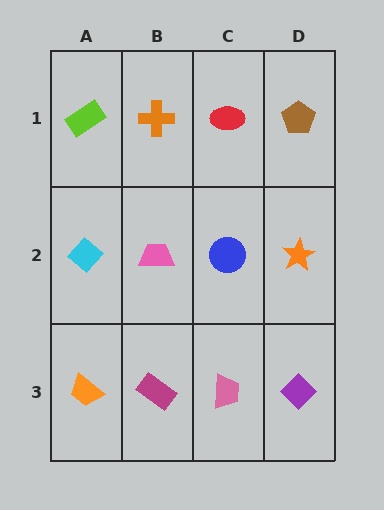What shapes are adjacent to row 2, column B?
An orange cross (row 1, column B), a magenta rectangle (row 3, column B), a cyan diamond (row 2, column A), a blue circle (row 2, column C).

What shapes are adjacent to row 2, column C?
A red ellipse (row 1, column C), a pink trapezoid (row 3, column C), a pink trapezoid (row 2, column B), an orange star (row 2, column D).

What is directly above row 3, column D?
An orange star.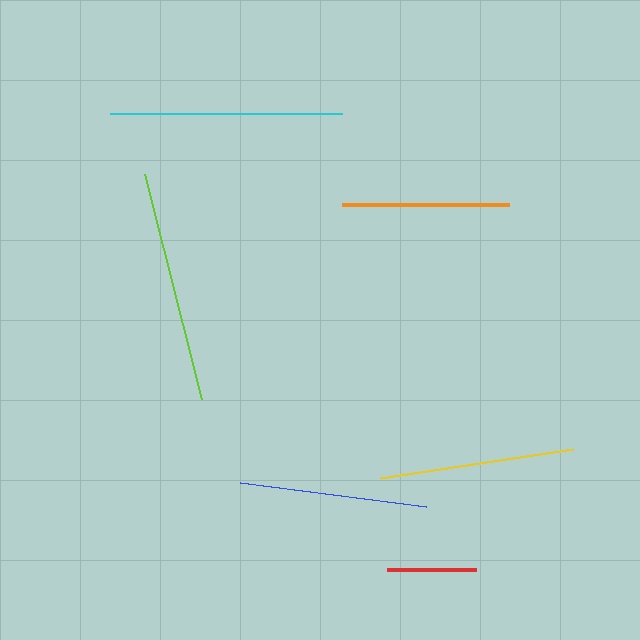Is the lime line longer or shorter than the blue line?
The lime line is longer than the blue line.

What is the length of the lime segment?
The lime segment is approximately 231 pixels long.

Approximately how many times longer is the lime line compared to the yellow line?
The lime line is approximately 1.2 times the length of the yellow line.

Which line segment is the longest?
The lime line is the longest at approximately 231 pixels.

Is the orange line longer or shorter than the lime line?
The lime line is longer than the orange line.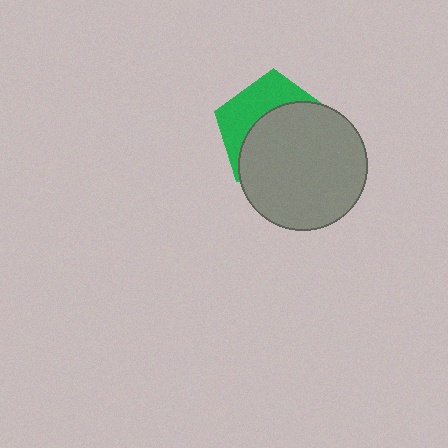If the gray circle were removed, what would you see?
You would see the complete green pentagon.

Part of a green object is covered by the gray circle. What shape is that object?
It is a pentagon.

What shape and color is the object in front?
The object in front is a gray circle.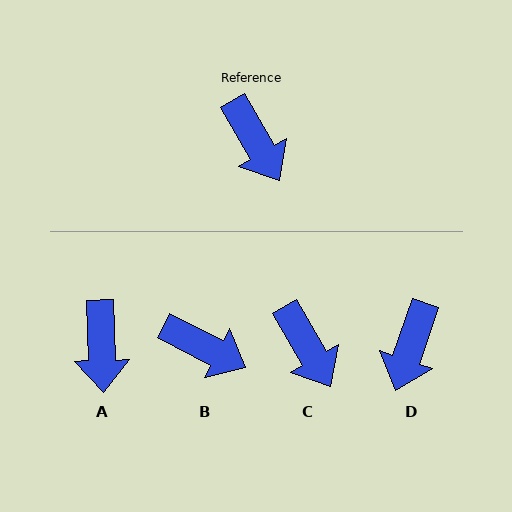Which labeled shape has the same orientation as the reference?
C.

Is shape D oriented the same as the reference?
No, it is off by about 49 degrees.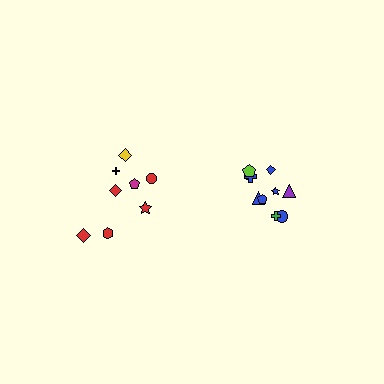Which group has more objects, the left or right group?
The right group.